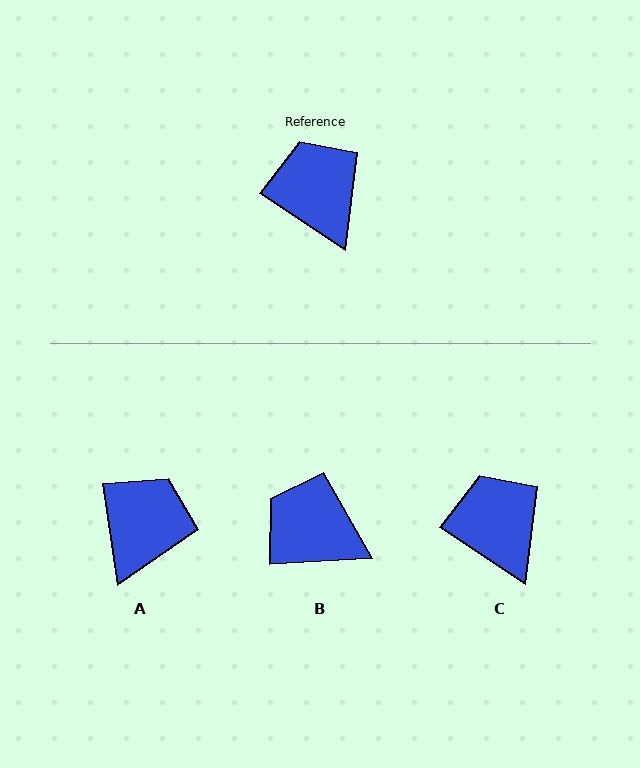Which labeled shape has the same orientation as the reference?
C.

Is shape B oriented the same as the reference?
No, it is off by about 37 degrees.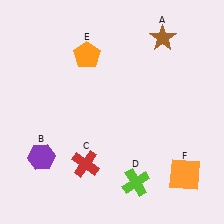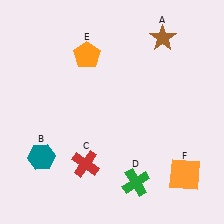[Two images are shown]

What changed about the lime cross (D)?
In Image 1, D is lime. In Image 2, it changed to green.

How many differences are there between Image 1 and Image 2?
There are 2 differences between the two images.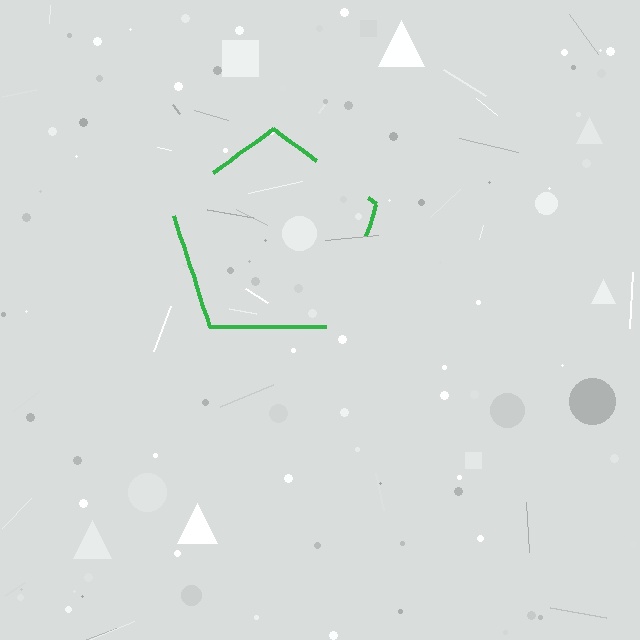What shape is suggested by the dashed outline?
The dashed outline suggests a pentagon.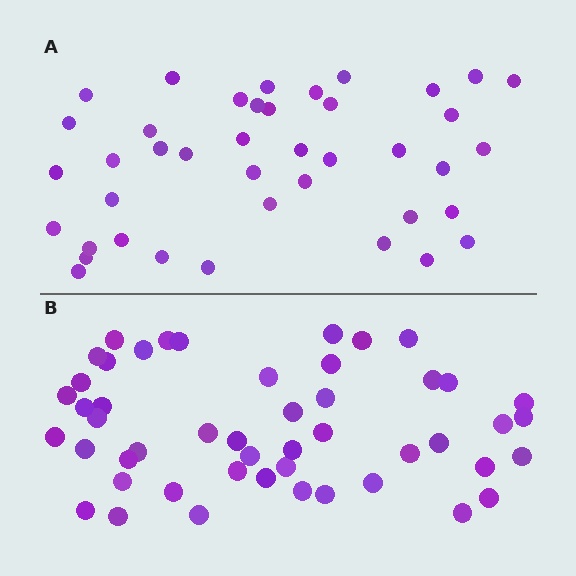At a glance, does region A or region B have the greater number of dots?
Region B (the bottom region) has more dots.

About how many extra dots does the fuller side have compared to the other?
Region B has roughly 8 or so more dots than region A.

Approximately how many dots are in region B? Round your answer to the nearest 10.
About 50 dots. (The exact count is 49, which rounds to 50.)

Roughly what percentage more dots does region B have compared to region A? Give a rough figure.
About 20% more.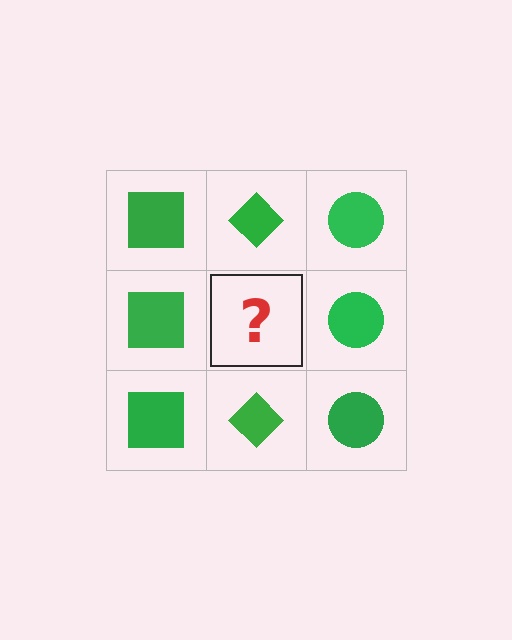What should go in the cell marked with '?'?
The missing cell should contain a green diamond.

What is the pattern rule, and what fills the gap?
The rule is that each column has a consistent shape. The gap should be filled with a green diamond.